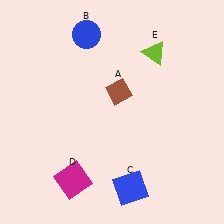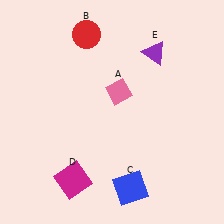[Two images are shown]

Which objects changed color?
A changed from brown to pink. B changed from blue to red. E changed from lime to purple.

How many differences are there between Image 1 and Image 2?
There are 3 differences between the two images.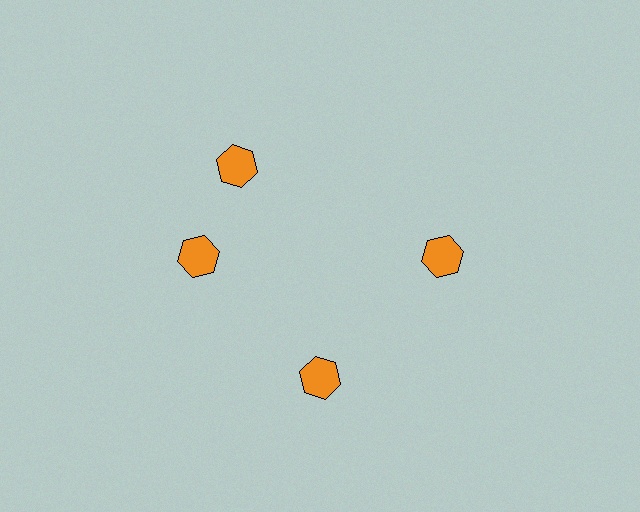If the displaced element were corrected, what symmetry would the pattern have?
It would have 4-fold rotational symmetry — the pattern would map onto itself every 90 degrees.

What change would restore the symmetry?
The symmetry would be restored by rotating it back into even spacing with its neighbors so that all 4 hexagons sit at equal angles and equal distance from the center.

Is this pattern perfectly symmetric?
No. The 4 orange hexagons are arranged in a ring, but one element near the 12 o'clock position is rotated out of alignment along the ring, breaking the 4-fold rotational symmetry.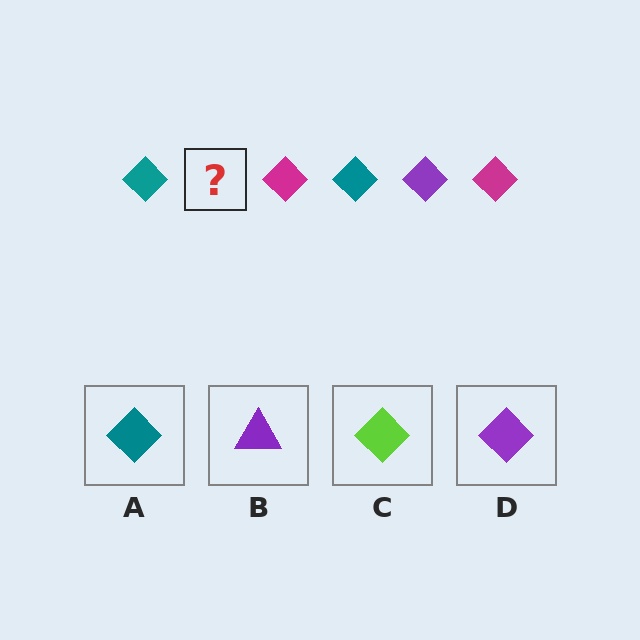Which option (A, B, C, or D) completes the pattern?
D.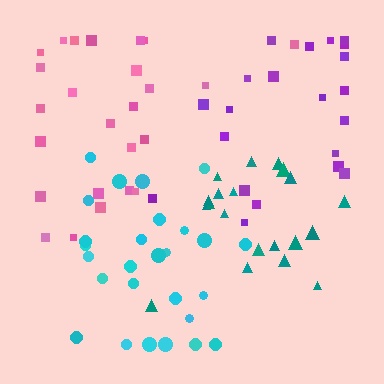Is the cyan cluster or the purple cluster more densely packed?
Cyan.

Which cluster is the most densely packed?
Cyan.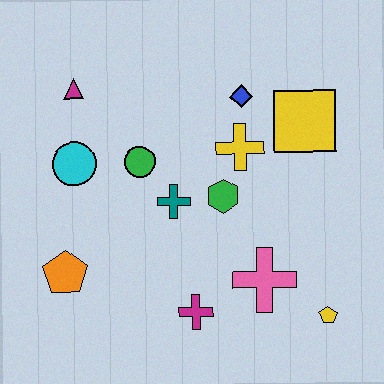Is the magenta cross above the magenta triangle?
No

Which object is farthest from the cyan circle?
The yellow pentagon is farthest from the cyan circle.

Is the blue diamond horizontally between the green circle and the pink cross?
Yes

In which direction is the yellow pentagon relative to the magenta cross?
The yellow pentagon is to the right of the magenta cross.